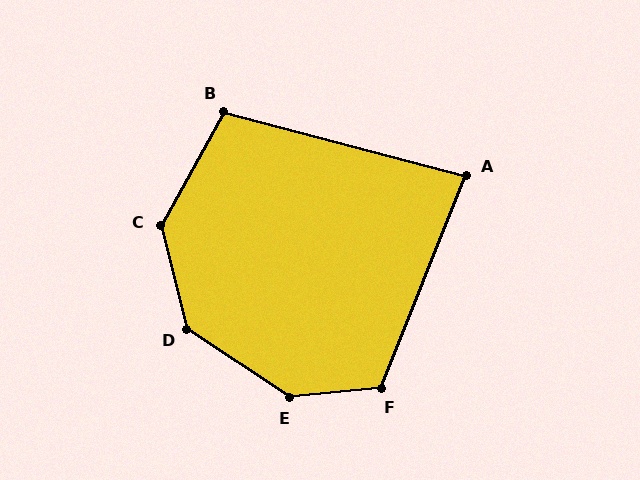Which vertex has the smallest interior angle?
A, at approximately 83 degrees.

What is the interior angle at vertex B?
Approximately 104 degrees (obtuse).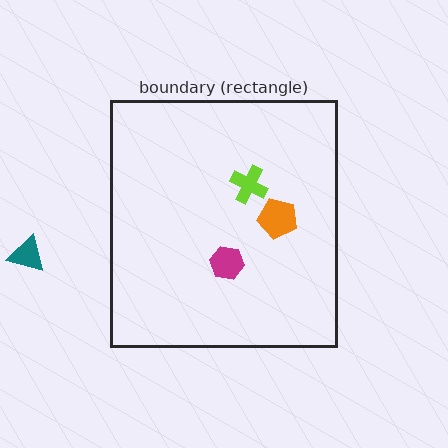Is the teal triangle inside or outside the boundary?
Outside.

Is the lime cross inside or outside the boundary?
Inside.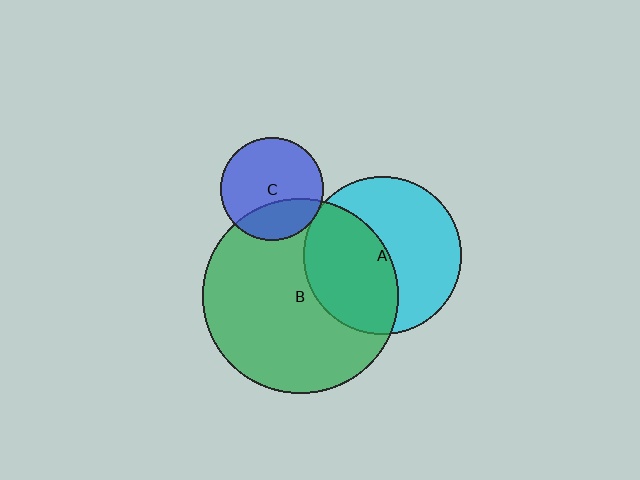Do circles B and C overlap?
Yes.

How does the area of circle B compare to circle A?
Approximately 1.5 times.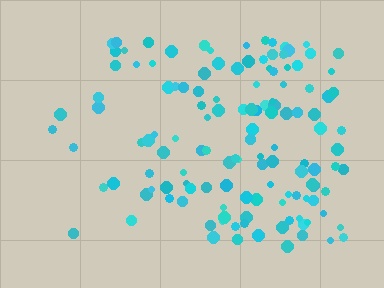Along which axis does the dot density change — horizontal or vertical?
Horizontal.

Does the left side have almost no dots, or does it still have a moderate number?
Still a moderate number, just noticeably fewer than the right.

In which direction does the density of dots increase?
From left to right, with the right side densest.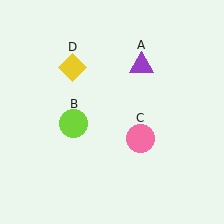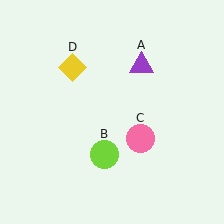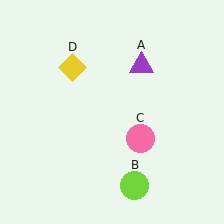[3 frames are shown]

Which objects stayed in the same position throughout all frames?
Purple triangle (object A) and pink circle (object C) and yellow diamond (object D) remained stationary.